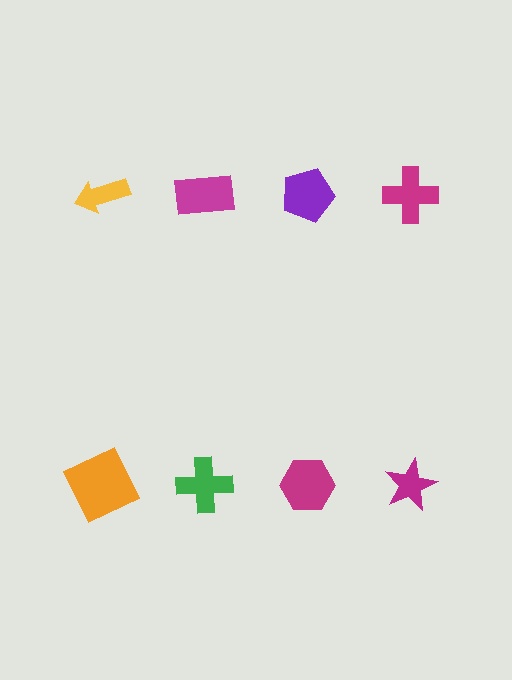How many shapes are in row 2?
4 shapes.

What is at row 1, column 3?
A purple pentagon.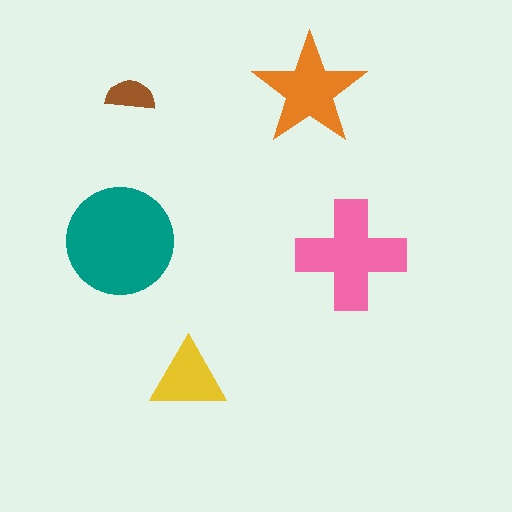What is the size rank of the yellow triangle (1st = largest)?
4th.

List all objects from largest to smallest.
The teal circle, the pink cross, the orange star, the yellow triangle, the brown semicircle.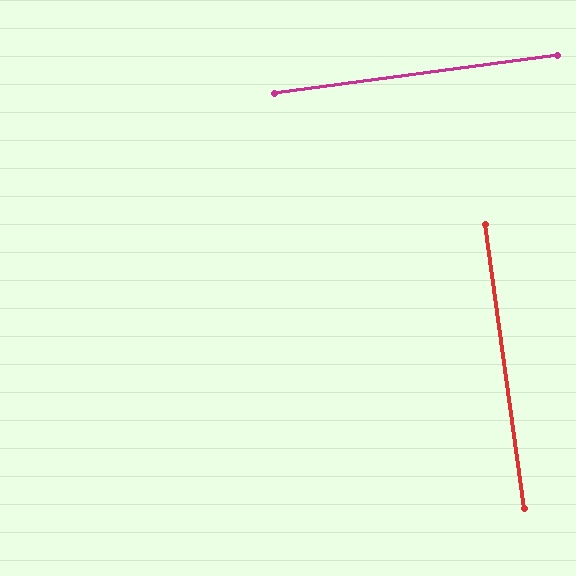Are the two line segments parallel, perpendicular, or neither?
Perpendicular — they meet at approximately 90°.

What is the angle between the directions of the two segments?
Approximately 90 degrees.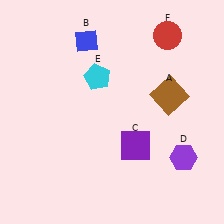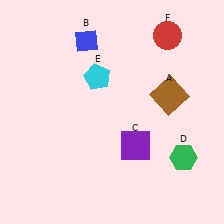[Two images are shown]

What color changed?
The hexagon (D) changed from purple in Image 1 to green in Image 2.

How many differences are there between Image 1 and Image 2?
There is 1 difference between the two images.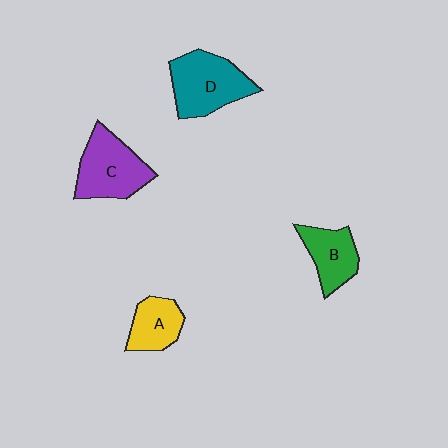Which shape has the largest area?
Shape D (teal).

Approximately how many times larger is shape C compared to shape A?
Approximately 1.6 times.